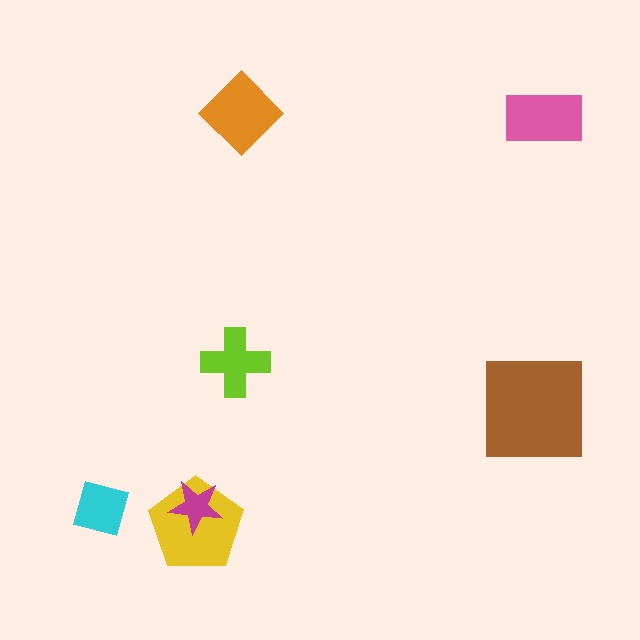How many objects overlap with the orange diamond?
0 objects overlap with the orange diamond.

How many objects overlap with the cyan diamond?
0 objects overlap with the cyan diamond.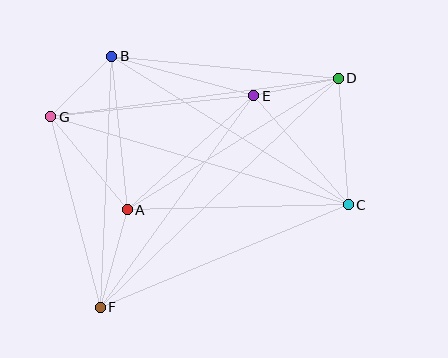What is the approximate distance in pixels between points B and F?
The distance between B and F is approximately 251 pixels.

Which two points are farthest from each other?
Points D and F are farthest from each other.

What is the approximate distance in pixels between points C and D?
The distance between C and D is approximately 127 pixels.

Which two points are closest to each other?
Points B and G are closest to each other.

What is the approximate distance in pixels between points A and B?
The distance between A and B is approximately 155 pixels.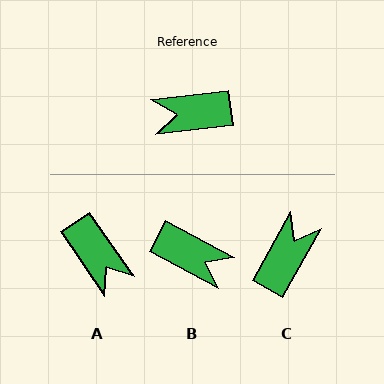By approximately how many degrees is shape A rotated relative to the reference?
Approximately 117 degrees counter-clockwise.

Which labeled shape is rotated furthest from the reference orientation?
B, about 145 degrees away.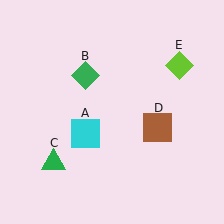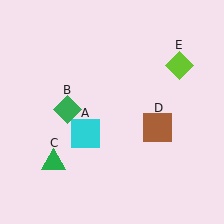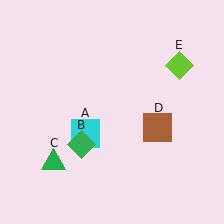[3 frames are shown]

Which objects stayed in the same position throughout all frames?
Cyan square (object A) and green triangle (object C) and brown square (object D) and lime diamond (object E) remained stationary.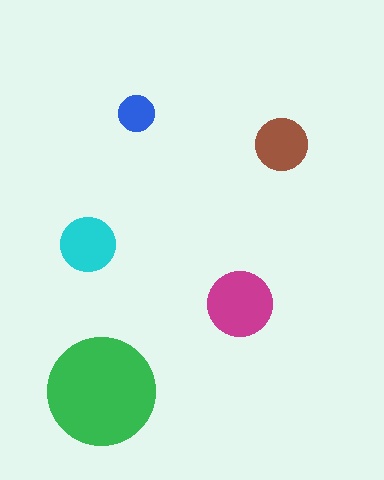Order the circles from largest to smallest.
the green one, the magenta one, the cyan one, the brown one, the blue one.